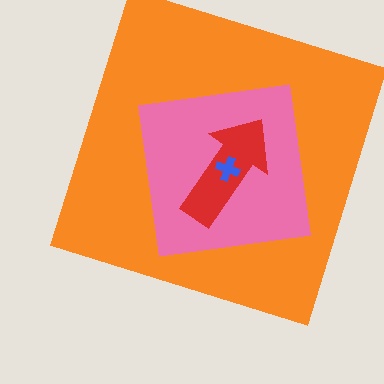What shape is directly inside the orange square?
The pink square.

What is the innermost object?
The blue cross.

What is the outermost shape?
The orange square.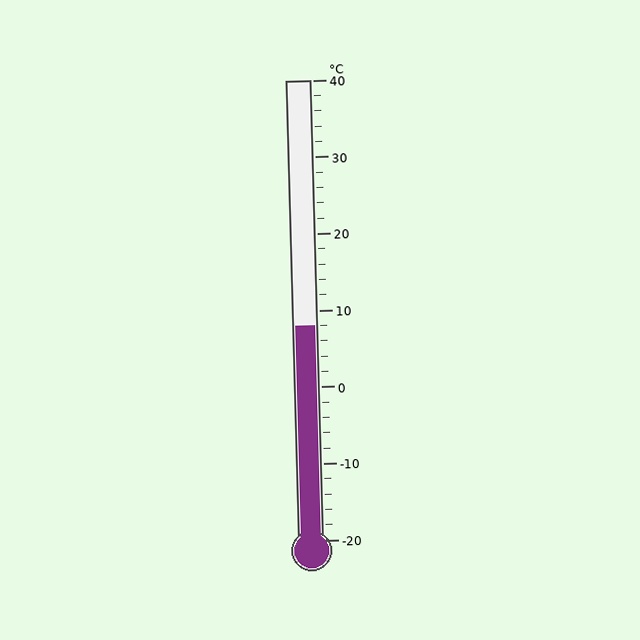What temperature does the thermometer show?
The thermometer shows approximately 8°C.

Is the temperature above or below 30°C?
The temperature is below 30°C.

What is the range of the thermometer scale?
The thermometer scale ranges from -20°C to 40°C.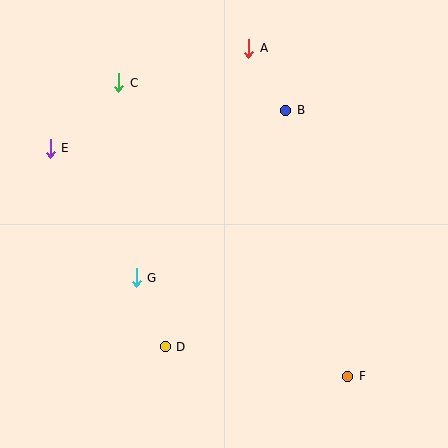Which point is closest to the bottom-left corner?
Point D is closest to the bottom-left corner.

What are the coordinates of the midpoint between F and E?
The midpoint between F and E is at (199, 262).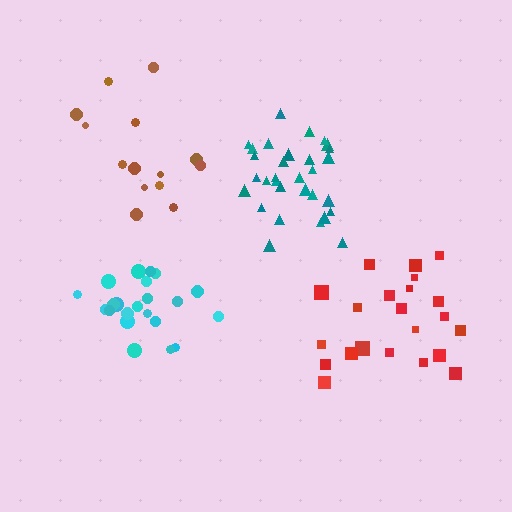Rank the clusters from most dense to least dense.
teal, cyan, red, brown.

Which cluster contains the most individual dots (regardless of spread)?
Teal (31).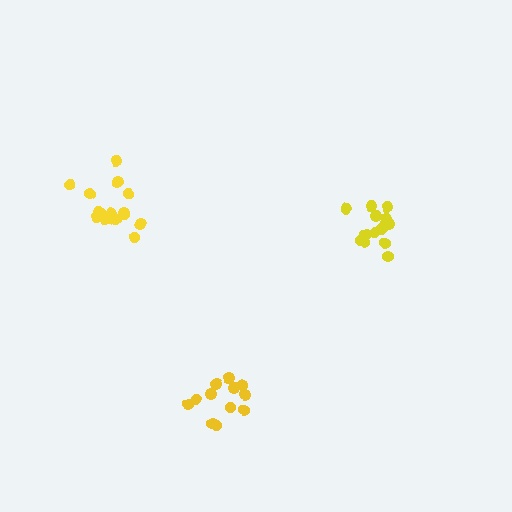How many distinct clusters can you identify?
There are 3 distinct clusters.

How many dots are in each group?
Group 1: 18 dots, Group 2: 16 dots, Group 3: 12 dots (46 total).